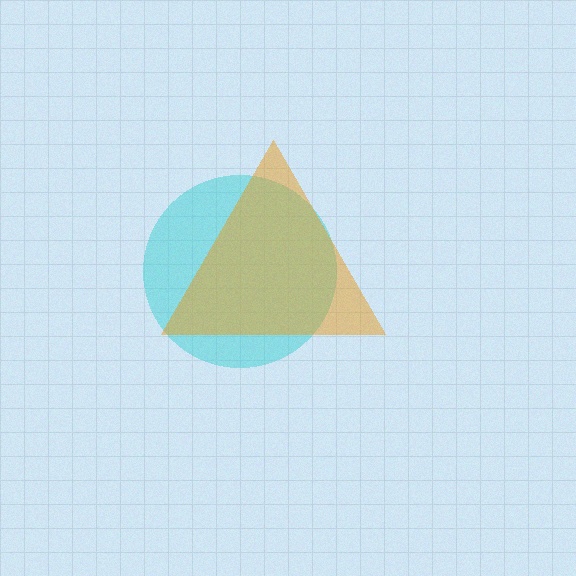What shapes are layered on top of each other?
The layered shapes are: a cyan circle, an orange triangle.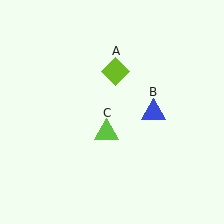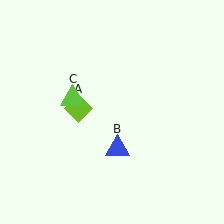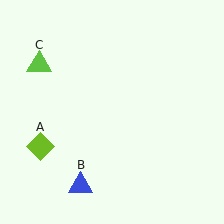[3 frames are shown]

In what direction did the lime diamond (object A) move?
The lime diamond (object A) moved down and to the left.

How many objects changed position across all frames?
3 objects changed position: lime diamond (object A), blue triangle (object B), lime triangle (object C).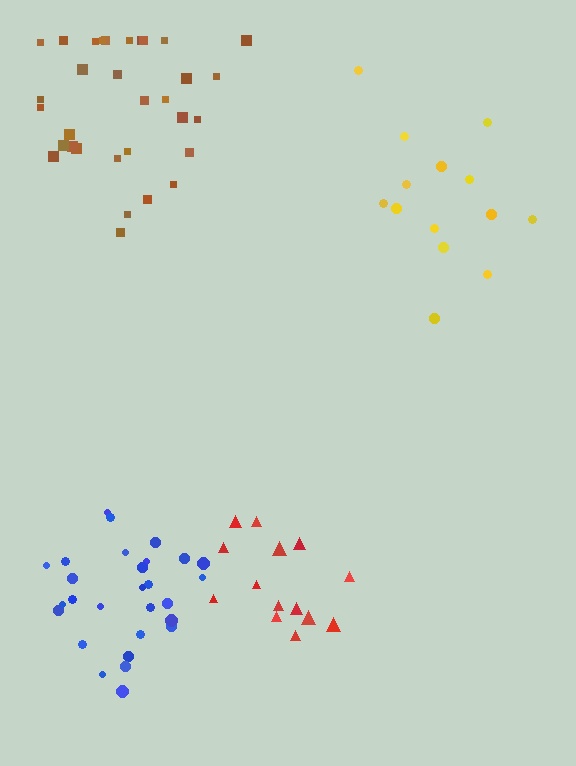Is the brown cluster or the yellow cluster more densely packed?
Brown.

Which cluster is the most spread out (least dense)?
Yellow.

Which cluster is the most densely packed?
Blue.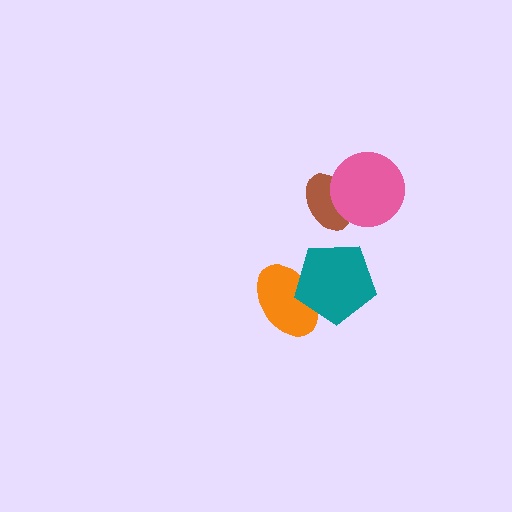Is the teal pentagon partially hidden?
No, no other shape covers it.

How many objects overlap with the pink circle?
1 object overlaps with the pink circle.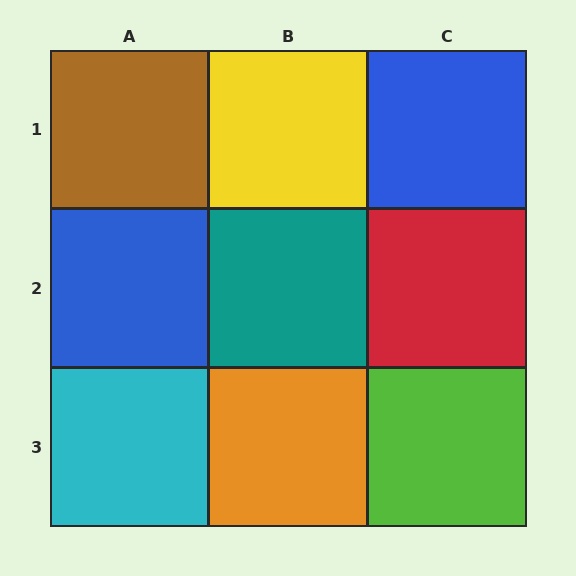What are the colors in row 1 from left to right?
Brown, yellow, blue.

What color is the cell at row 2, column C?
Red.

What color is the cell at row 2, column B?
Teal.